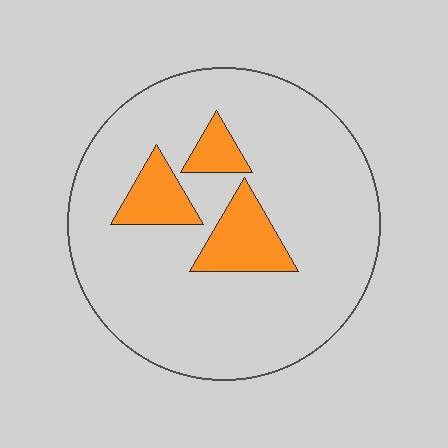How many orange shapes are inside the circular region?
3.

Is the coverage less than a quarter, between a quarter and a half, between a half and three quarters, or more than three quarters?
Less than a quarter.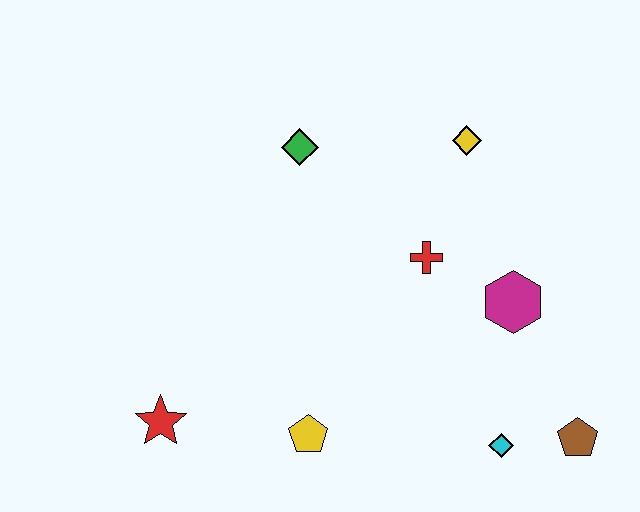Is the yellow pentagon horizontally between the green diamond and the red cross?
Yes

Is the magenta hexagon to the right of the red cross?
Yes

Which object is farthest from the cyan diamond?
The green diamond is farthest from the cyan diamond.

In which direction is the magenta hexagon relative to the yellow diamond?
The magenta hexagon is below the yellow diamond.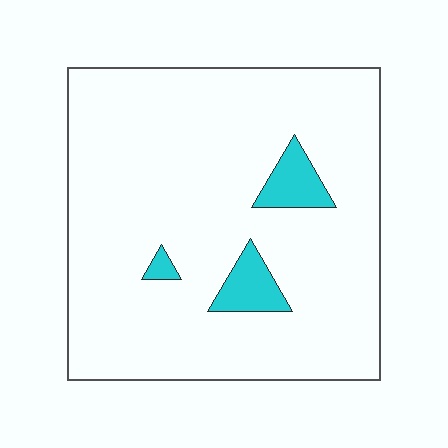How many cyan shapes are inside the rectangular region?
3.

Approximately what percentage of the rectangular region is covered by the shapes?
Approximately 5%.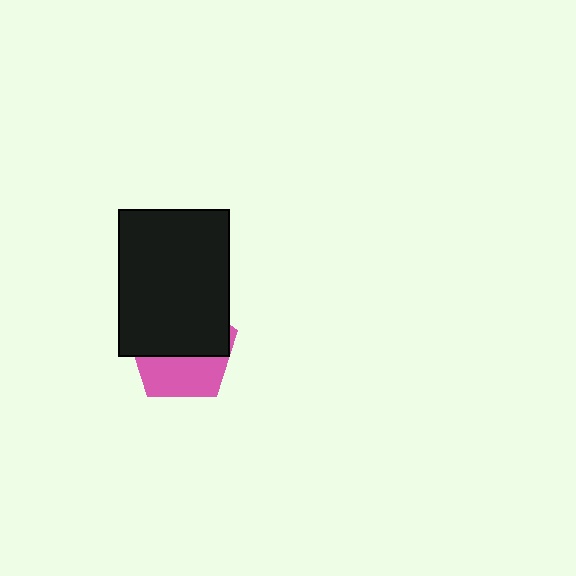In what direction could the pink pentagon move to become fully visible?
The pink pentagon could move down. That would shift it out from behind the black rectangle entirely.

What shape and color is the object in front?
The object in front is a black rectangle.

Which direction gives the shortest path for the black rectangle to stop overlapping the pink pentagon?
Moving up gives the shortest separation.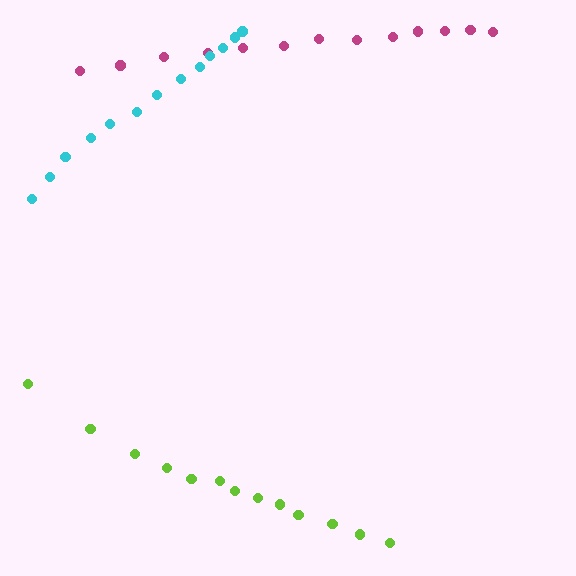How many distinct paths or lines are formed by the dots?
There are 3 distinct paths.